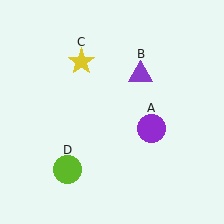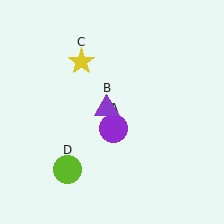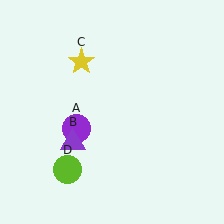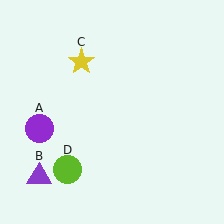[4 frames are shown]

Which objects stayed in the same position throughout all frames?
Yellow star (object C) and lime circle (object D) remained stationary.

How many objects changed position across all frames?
2 objects changed position: purple circle (object A), purple triangle (object B).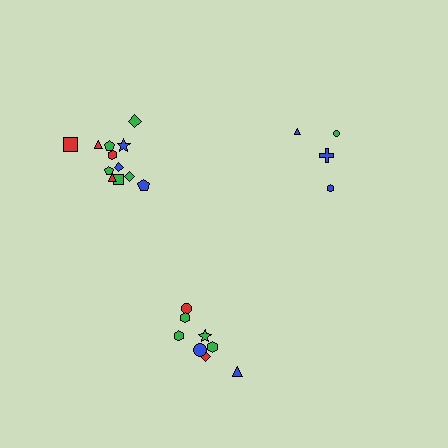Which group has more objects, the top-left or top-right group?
The top-left group.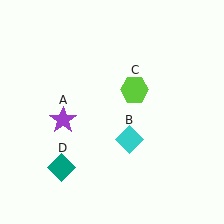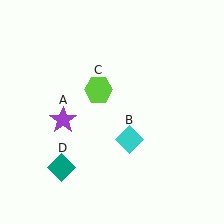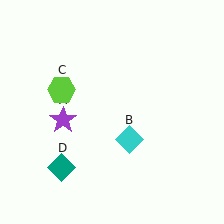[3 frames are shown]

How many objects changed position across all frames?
1 object changed position: lime hexagon (object C).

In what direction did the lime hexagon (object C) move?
The lime hexagon (object C) moved left.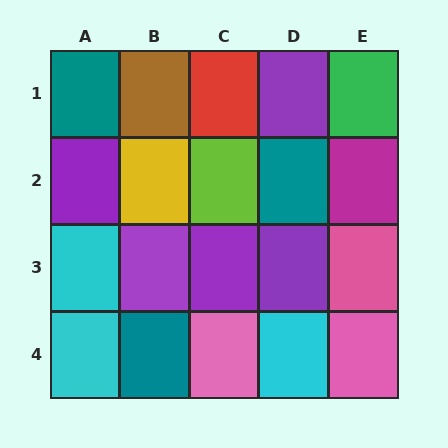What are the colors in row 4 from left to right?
Cyan, teal, pink, cyan, pink.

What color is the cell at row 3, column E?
Pink.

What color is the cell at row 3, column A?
Cyan.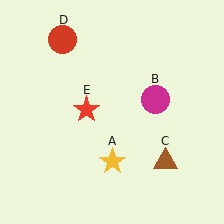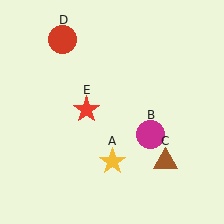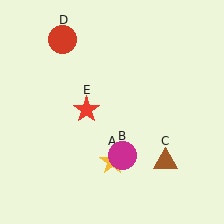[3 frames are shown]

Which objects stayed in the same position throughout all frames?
Yellow star (object A) and brown triangle (object C) and red circle (object D) and red star (object E) remained stationary.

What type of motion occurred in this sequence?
The magenta circle (object B) rotated clockwise around the center of the scene.